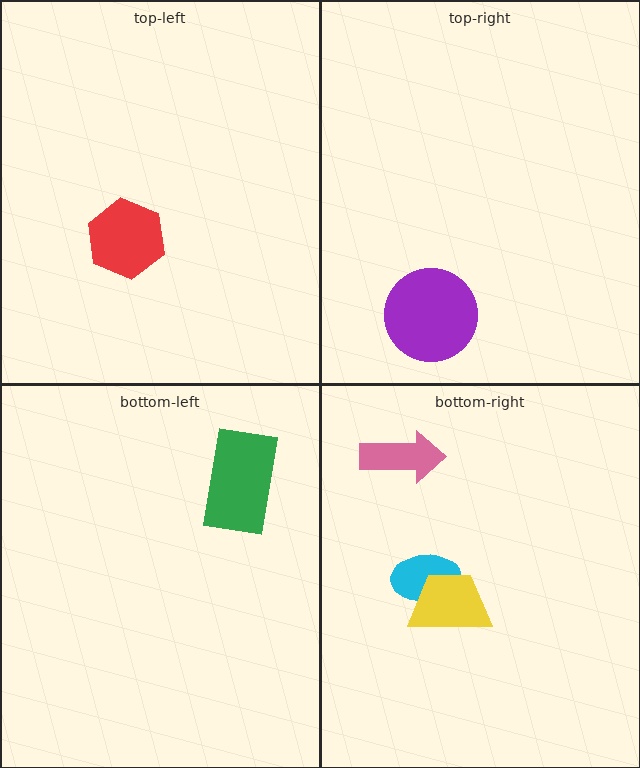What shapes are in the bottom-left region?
The green rectangle.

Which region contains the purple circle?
The top-right region.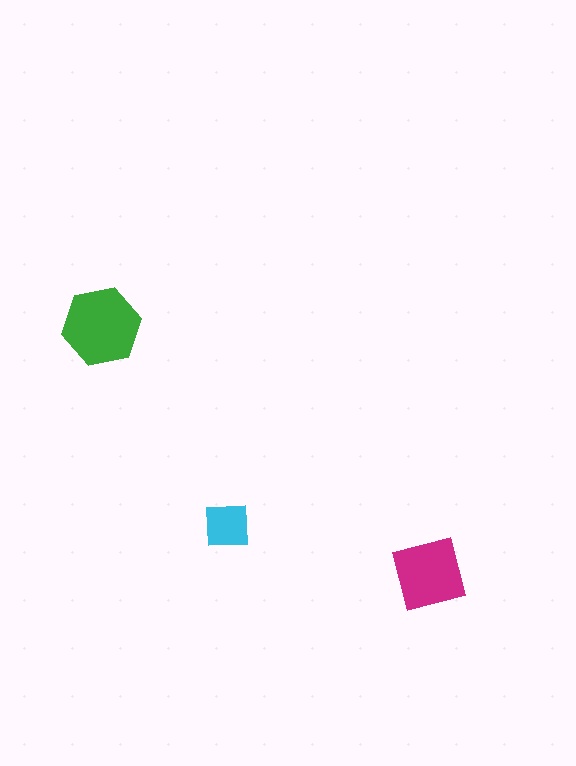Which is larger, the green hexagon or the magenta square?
The green hexagon.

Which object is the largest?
The green hexagon.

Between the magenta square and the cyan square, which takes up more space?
The magenta square.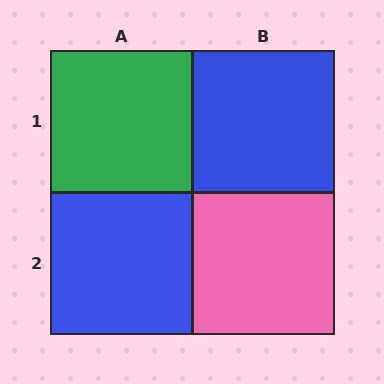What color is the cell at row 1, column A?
Green.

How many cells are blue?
2 cells are blue.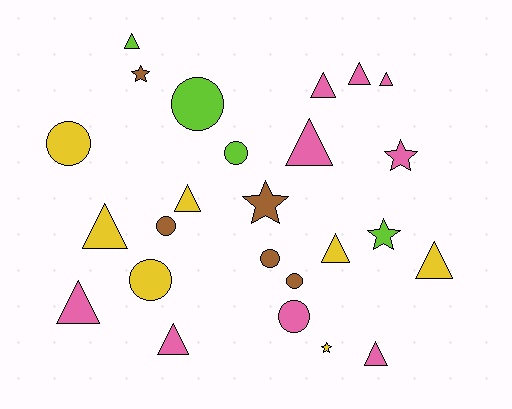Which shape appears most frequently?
Triangle, with 12 objects.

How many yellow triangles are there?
There are 4 yellow triangles.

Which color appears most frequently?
Pink, with 9 objects.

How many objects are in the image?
There are 25 objects.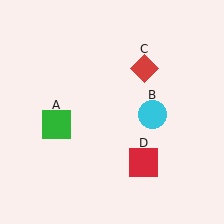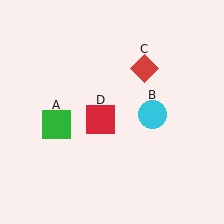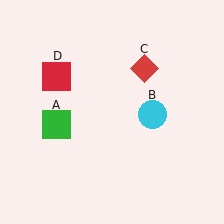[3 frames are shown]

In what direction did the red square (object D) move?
The red square (object D) moved up and to the left.